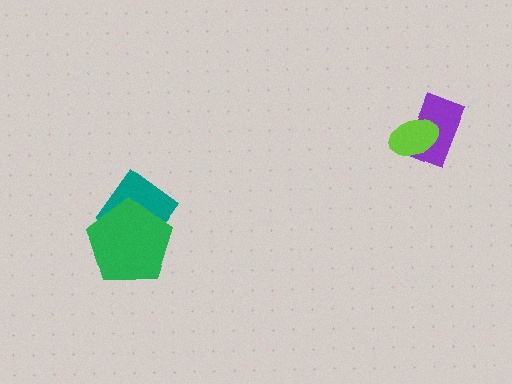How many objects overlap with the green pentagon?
1 object overlaps with the green pentagon.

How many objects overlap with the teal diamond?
1 object overlaps with the teal diamond.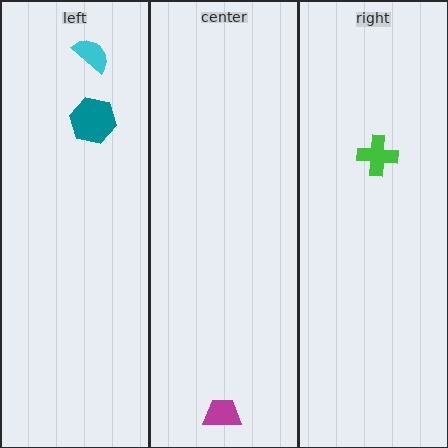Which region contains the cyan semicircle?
The left region.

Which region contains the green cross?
The right region.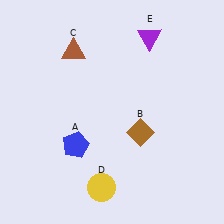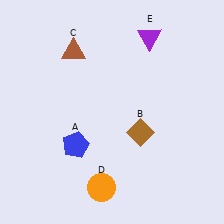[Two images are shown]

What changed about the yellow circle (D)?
In Image 1, D is yellow. In Image 2, it changed to orange.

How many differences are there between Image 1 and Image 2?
There is 1 difference between the two images.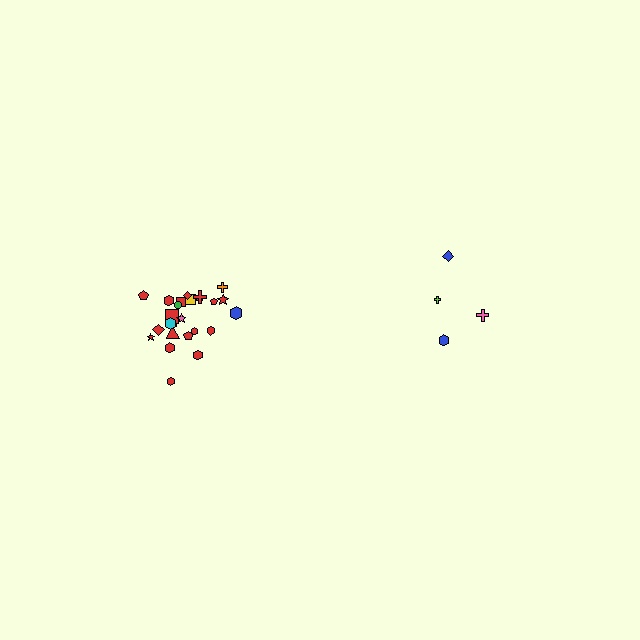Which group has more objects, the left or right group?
The left group.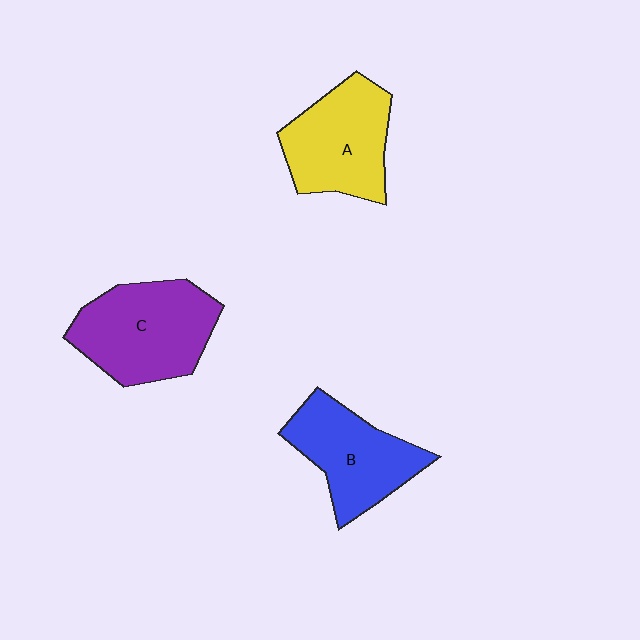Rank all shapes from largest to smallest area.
From largest to smallest: C (purple), A (yellow), B (blue).